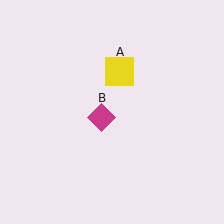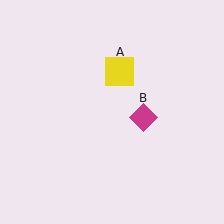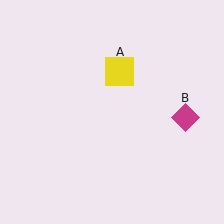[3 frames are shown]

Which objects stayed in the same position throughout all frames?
Yellow square (object A) remained stationary.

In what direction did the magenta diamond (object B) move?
The magenta diamond (object B) moved right.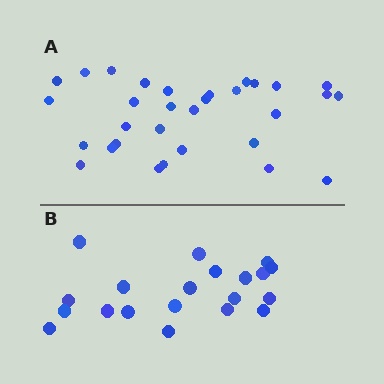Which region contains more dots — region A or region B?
Region A (the top region) has more dots.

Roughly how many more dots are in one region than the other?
Region A has roughly 12 or so more dots than region B.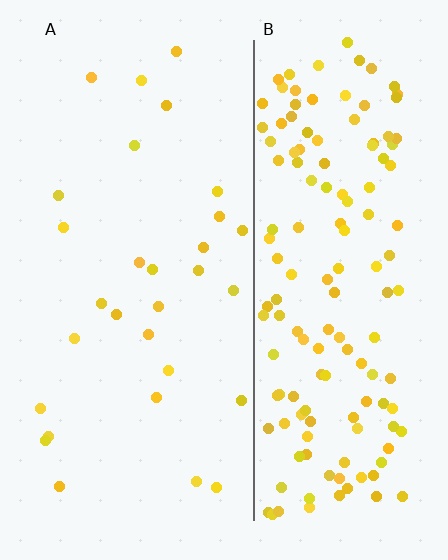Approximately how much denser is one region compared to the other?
Approximately 5.2× — region B over region A.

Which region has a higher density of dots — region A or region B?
B (the right).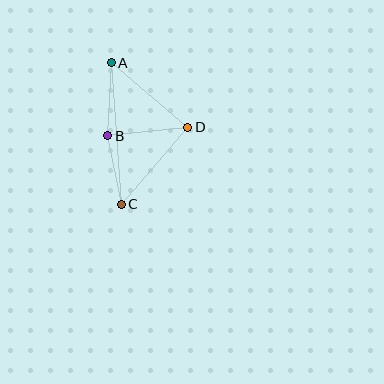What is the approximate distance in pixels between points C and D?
The distance between C and D is approximately 102 pixels.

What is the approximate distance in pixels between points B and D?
The distance between B and D is approximately 81 pixels.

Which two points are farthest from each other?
Points A and C are farthest from each other.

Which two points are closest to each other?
Points B and C are closest to each other.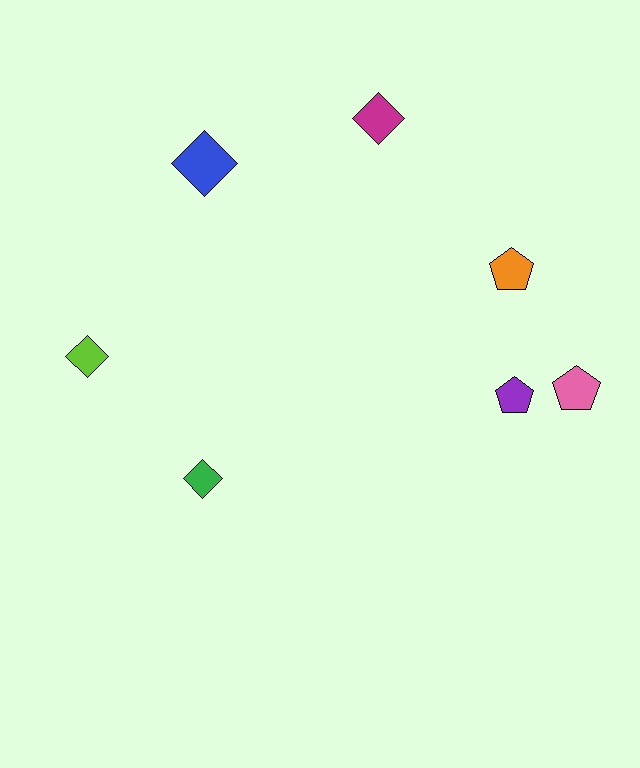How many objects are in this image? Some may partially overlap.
There are 7 objects.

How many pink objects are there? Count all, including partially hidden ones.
There is 1 pink object.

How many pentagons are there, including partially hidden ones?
There are 3 pentagons.